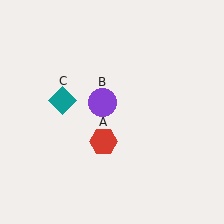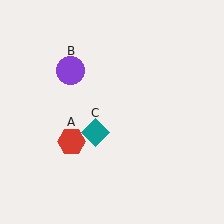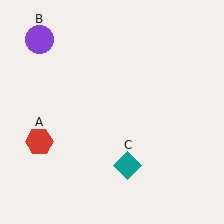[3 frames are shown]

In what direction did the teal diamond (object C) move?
The teal diamond (object C) moved down and to the right.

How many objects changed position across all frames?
3 objects changed position: red hexagon (object A), purple circle (object B), teal diamond (object C).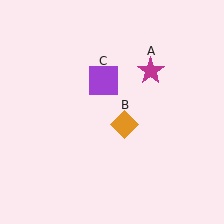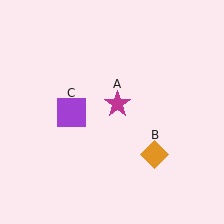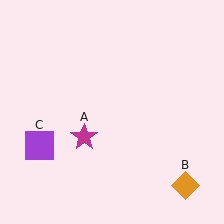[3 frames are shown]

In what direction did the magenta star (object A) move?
The magenta star (object A) moved down and to the left.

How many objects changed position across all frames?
3 objects changed position: magenta star (object A), orange diamond (object B), purple square (object C).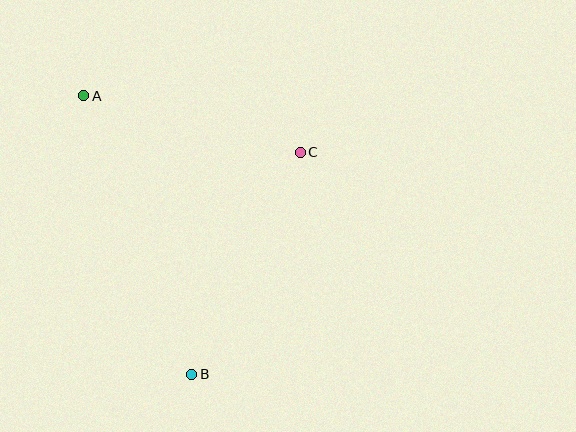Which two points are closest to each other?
Points A and C are closest to each other.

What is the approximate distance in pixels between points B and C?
The distance between B and C is approximately 247 pixels.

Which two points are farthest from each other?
Points A and B are farthest from each other.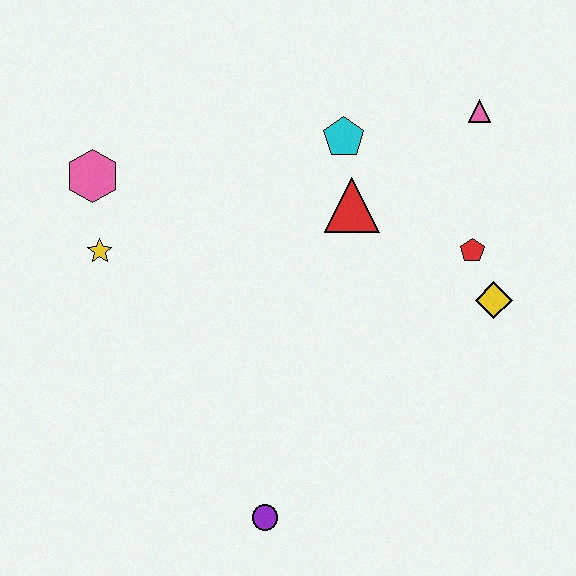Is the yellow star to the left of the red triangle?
Yes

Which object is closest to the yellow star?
The pink hexagon is closest to the yellow star.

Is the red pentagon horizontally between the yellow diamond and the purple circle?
Yes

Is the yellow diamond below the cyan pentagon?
Yes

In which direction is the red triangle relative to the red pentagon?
The red triangle is to the left of the red pentagon.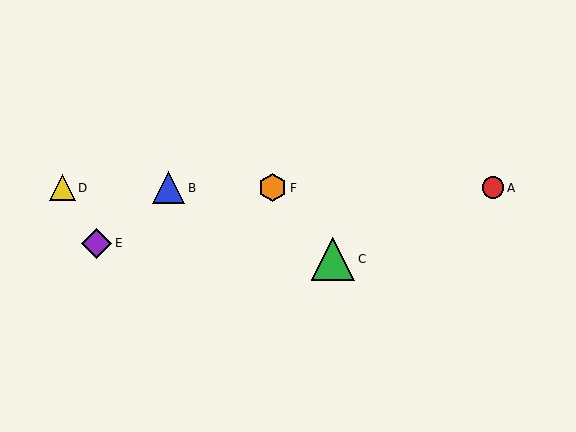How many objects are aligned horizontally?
4 objects (A, B, D, F) are aligned horizontally.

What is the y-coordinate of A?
Object A is at y≈188.